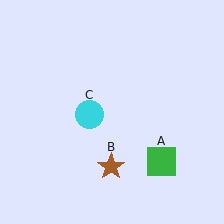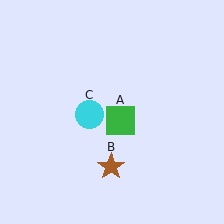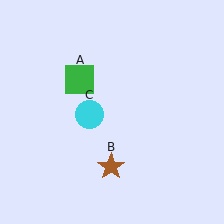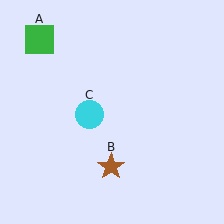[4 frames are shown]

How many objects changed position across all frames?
1 object changed position: green square (object A).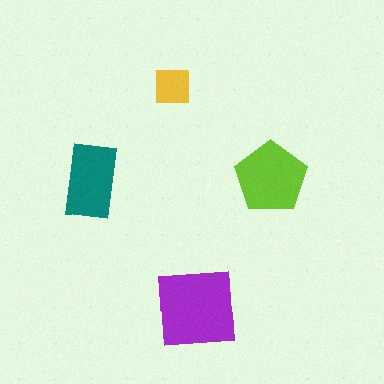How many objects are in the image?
There are 4 objects in the image.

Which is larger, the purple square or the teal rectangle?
The purple square.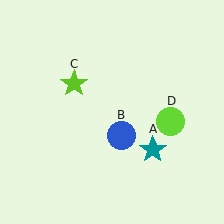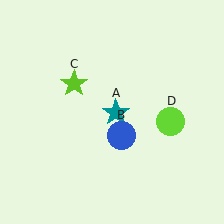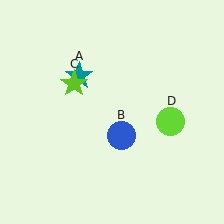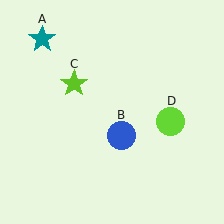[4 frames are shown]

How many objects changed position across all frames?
1 object changed position: teal star (object A).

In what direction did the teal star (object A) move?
The teal star (object A) moved up and to the left.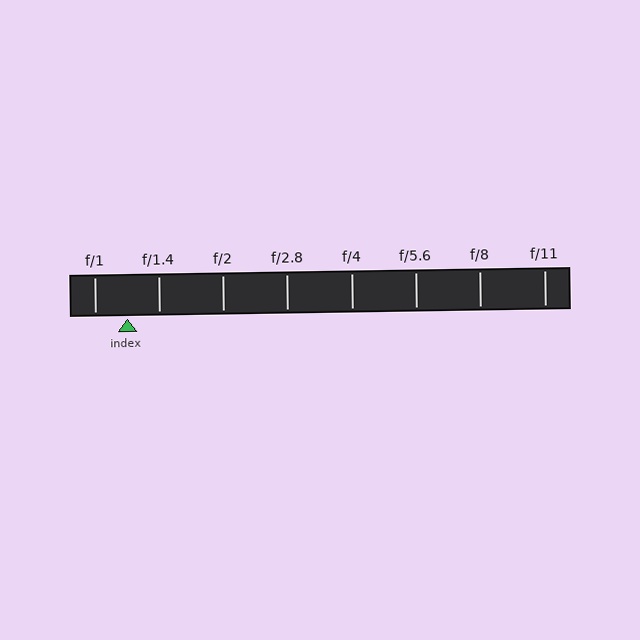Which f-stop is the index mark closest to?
The index mark is closest to f/1.4.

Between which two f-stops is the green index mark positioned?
The index mark is between f/1 and f/1.4.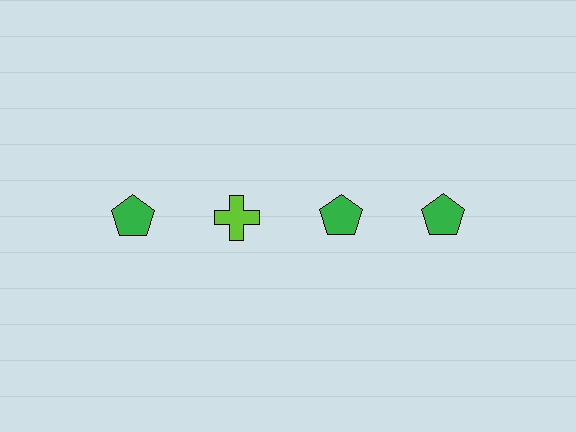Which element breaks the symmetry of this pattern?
The lime cross in the top row, second from left column breaks the symmetry. All other shapes are green pentagons.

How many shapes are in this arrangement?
There are 4 shapes arranged in a grid pattern.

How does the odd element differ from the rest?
It differs in both color (lime instead of green) and shape (cross instead of pentagon).